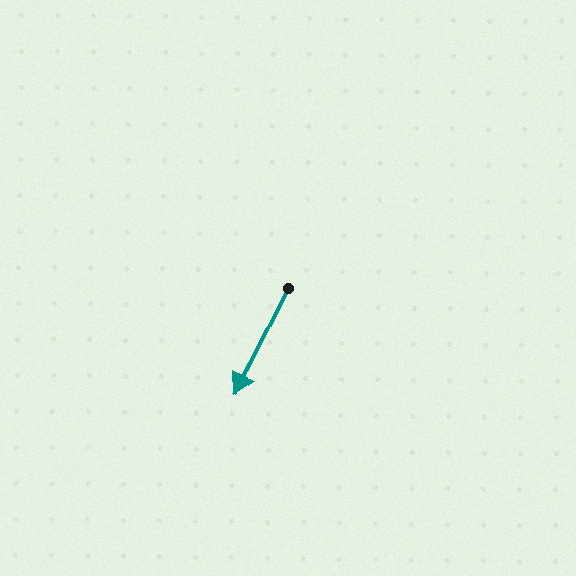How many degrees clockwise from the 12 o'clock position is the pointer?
Approximately 206 degrees.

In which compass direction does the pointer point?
Southwest.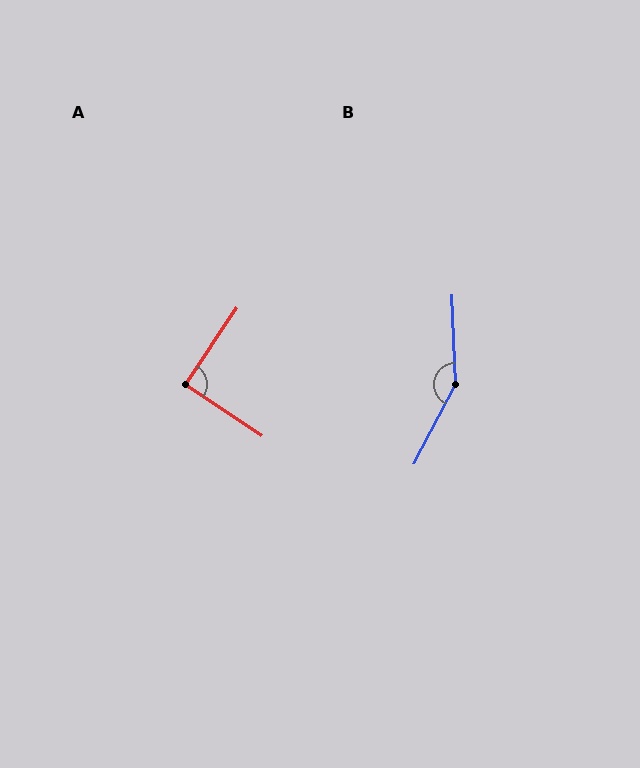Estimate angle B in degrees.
Approximately 150 degrees.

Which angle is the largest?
B, at approximately 150 degrees.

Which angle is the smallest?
A, at approximately 90 degrees.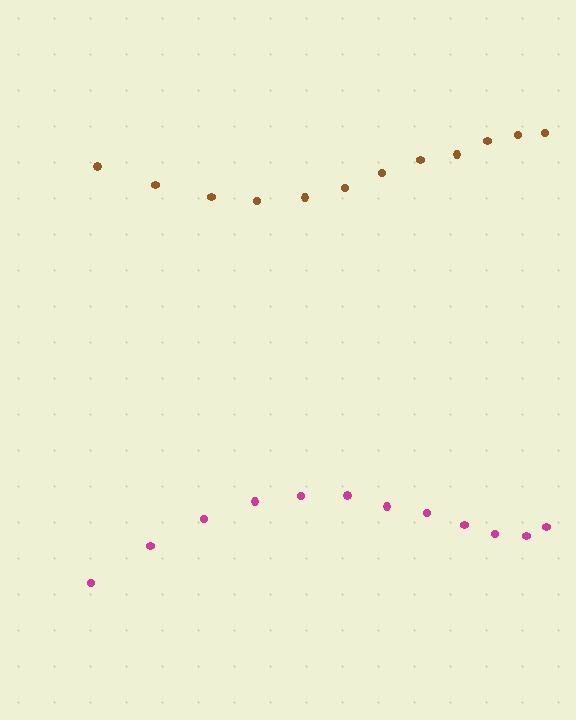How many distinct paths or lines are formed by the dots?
There are 2 distinct paths.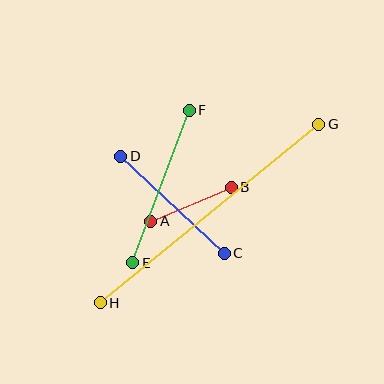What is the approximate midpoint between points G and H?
The midpoint is at approximately (209, 213) pixels.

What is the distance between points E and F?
The distance is approximately 163 pixels.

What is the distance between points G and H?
The distance is approximately 283 pixels.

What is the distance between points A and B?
The distance is approximately 88 pixels.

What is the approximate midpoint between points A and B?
The midpoint is at approximately (191, 204) pixels.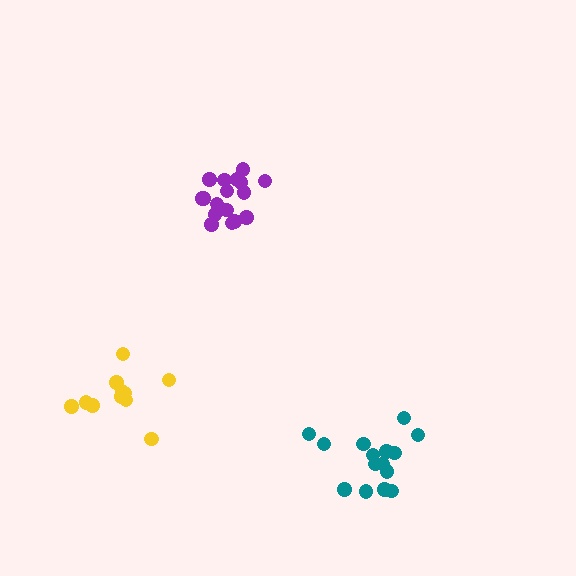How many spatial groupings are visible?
There are 3 spatial groupings.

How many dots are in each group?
Group 1: 15 dots, Group 2: 11 dots, Group 3: 17 dots (43 total).